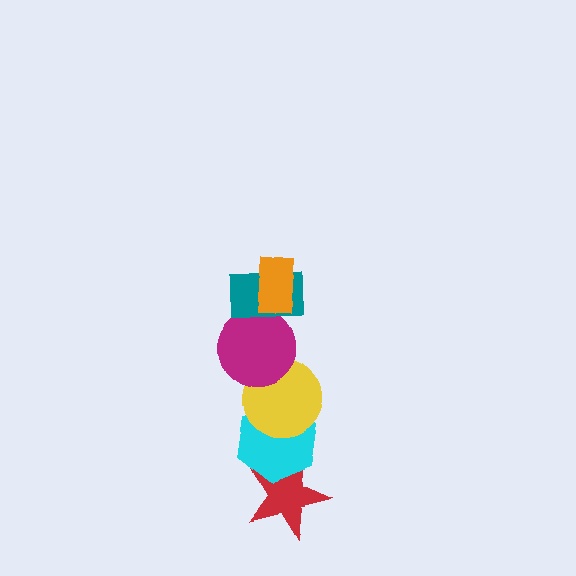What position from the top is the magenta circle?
The magenta circle is 3rd from the top.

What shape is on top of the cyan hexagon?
The yellow circle is on top of the cyan hexagon.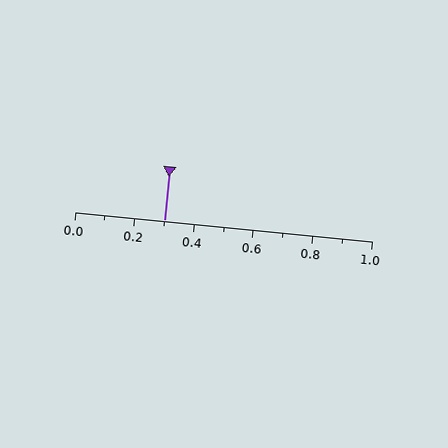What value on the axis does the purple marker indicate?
The marker indicates approximately 0.3.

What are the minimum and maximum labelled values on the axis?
The axis runs from 0.0 to 1.0.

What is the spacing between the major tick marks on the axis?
The major ticks are spaced 0.2 apart.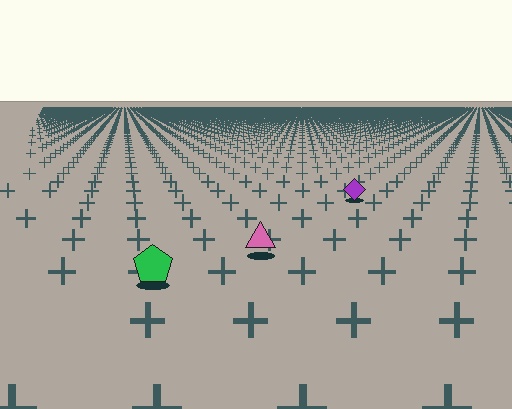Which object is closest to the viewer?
The green pentagon is closest. The texture marks near it are larger and more spread out.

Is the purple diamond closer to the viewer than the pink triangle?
No. The pink triangle is closer — you can tell from the texture gradient: the ground texture is coarser near it.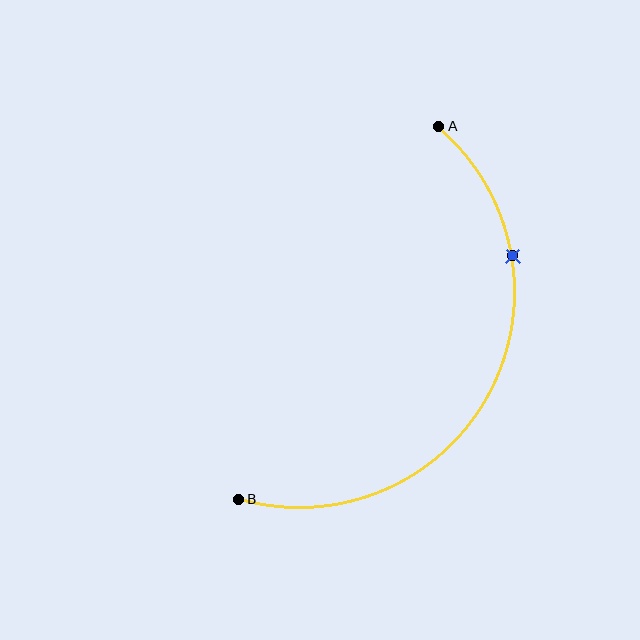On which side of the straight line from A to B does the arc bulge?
The arc bulges to the right of the straight line connecting A and B.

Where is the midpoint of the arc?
The arc midpoint is the point on the curve farthest from the straight line joining A and B. It sits to the right of that line.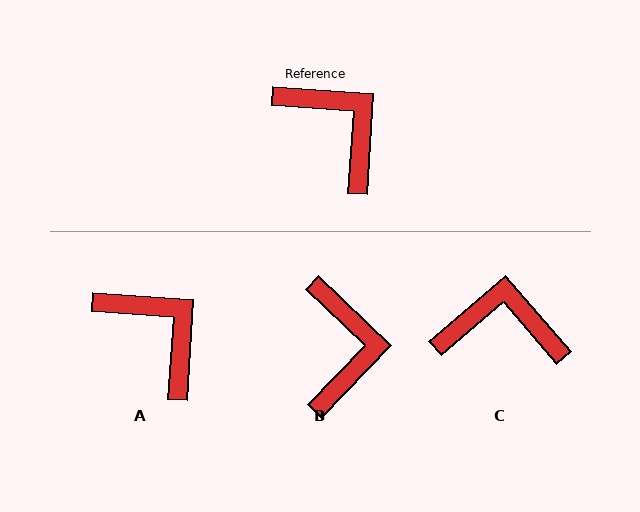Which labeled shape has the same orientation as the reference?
A.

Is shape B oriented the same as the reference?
No, it is off by about 40 degrees.